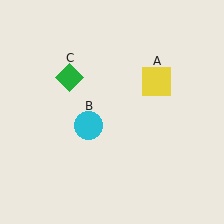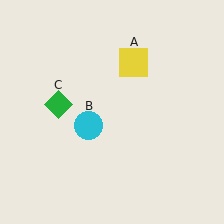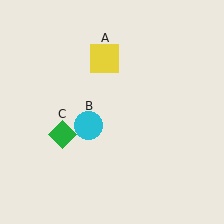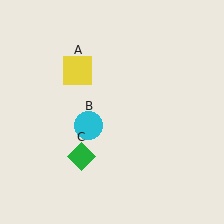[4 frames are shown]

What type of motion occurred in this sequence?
The yellow square (object A), green diamond (object C) rotated counterclockwise around the center of the scene.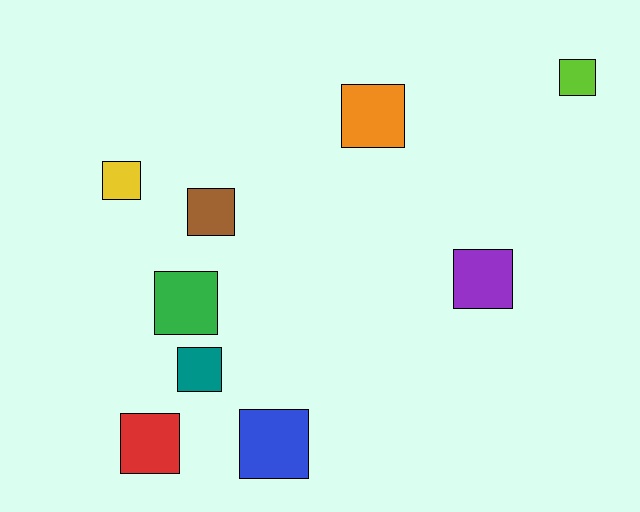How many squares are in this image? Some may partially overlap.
There are 9 squares.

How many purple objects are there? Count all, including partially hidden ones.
There is 1 purple object.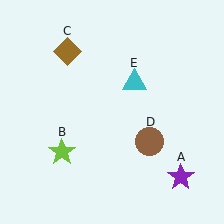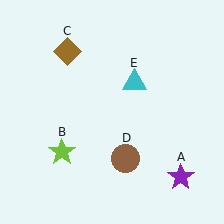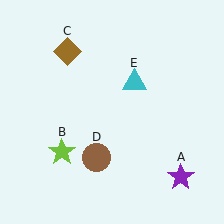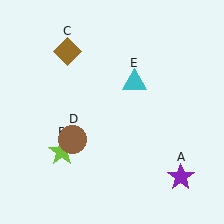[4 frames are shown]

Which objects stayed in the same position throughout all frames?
Purple star (object A) and lime star (object B) and brown diamond (object C) and cyan triangle (object E) remained stationary.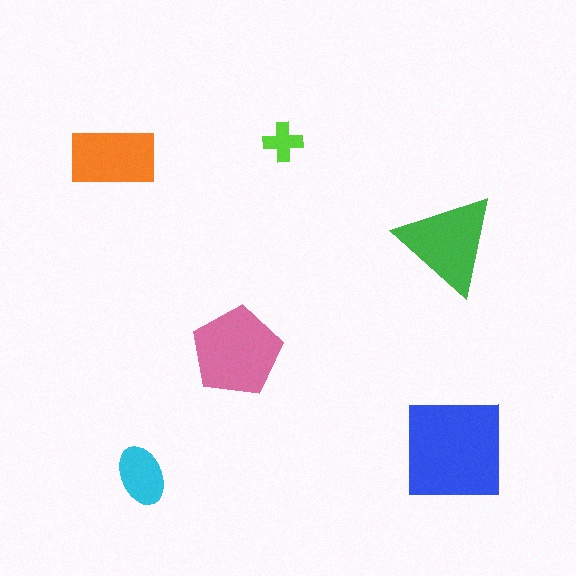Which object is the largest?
The blue square.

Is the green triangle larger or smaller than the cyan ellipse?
Larger.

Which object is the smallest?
The lime cross.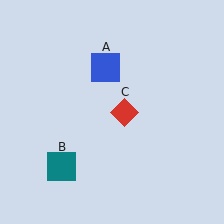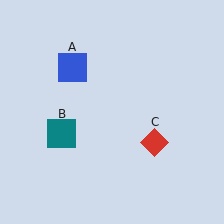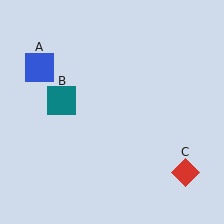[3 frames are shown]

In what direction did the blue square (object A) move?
The blue square (object A) moved left.